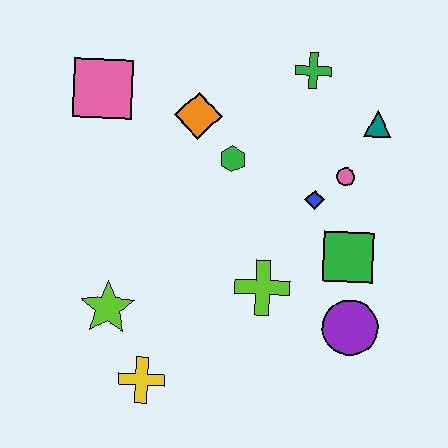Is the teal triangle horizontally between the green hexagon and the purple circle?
No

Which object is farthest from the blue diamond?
The yellow cross is farthest from the blue diamond.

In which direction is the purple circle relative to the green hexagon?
The purple circle is below the green hexagon.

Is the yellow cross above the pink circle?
No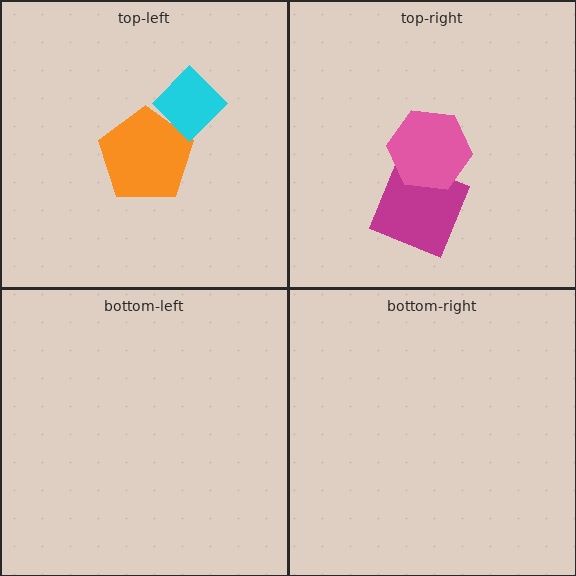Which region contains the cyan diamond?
The top-left region.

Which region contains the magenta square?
The top-right region.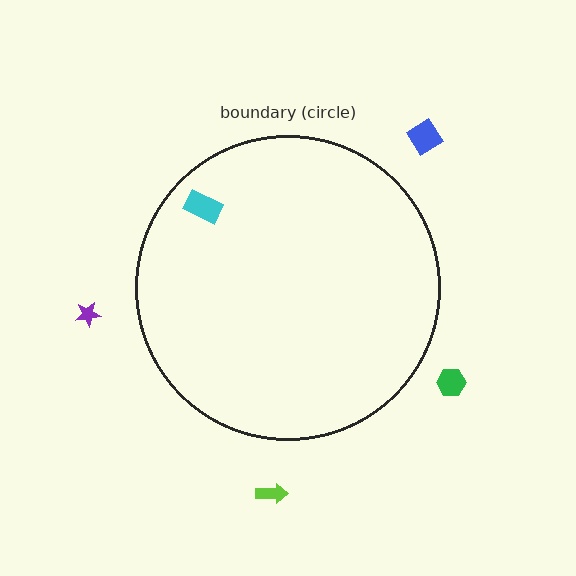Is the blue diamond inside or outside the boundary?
Outside.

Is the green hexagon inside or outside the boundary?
Outside.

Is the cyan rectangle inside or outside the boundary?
Inside.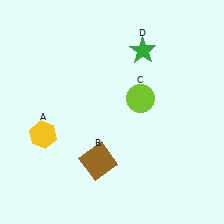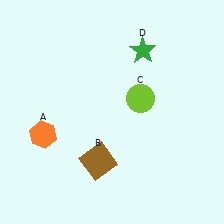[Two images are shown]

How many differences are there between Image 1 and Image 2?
There is 1 difference between the two images.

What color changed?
The hexagon (A) changed from yellow in Image 1 to orange in Image 2.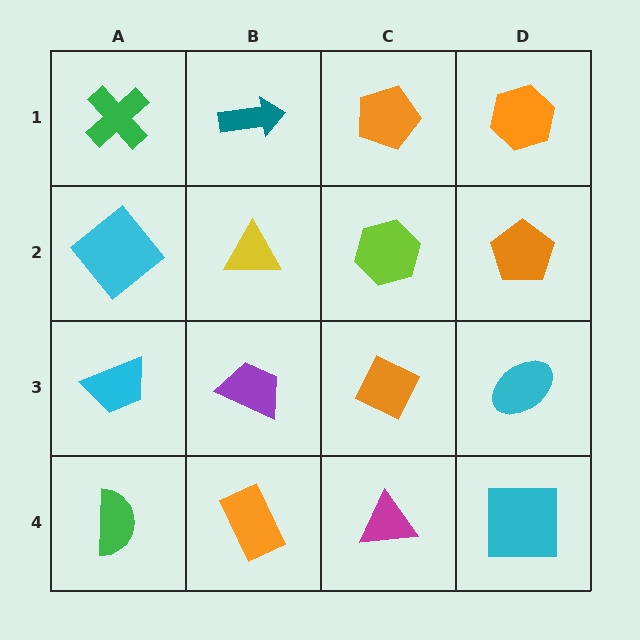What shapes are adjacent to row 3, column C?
A lime hexagon (row 2, column C), a magenta triangle (row 4, column C), a purple trapezoid (row 3, column B), a cyan ellipse (row 3, column D).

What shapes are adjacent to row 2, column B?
A teal arrow (row 1, column B), a purple trapezoid (row 3, column B), a cyan diamond (row 2, column A), a lime hexagon (row 2, column C).